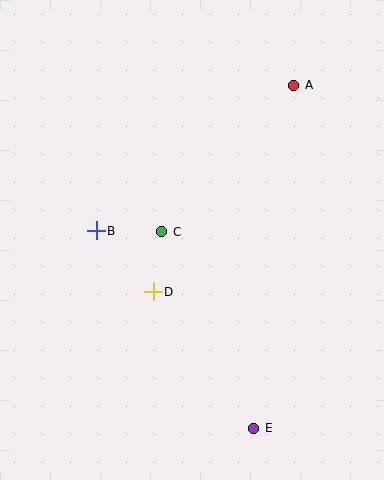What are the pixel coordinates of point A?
Point A is at (294, 85).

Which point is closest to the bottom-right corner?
Point E is closest to the bottom-right corner.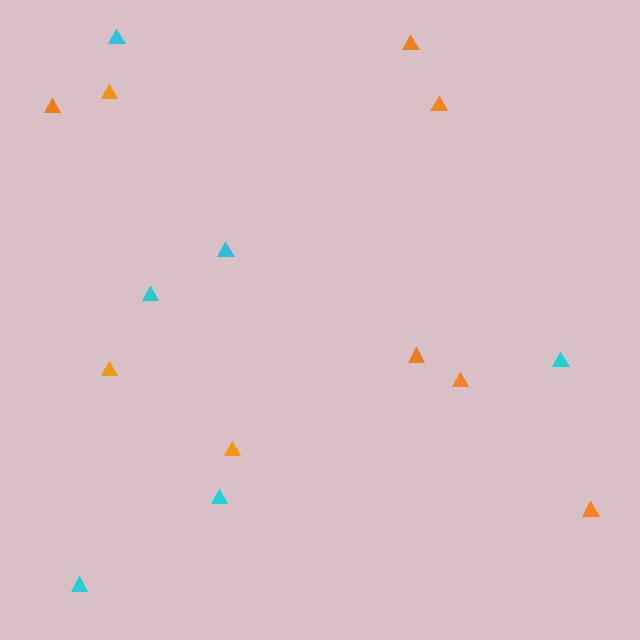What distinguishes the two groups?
There are 2 groups: one group of cyan triangles (6) and one group of orange triangles (9).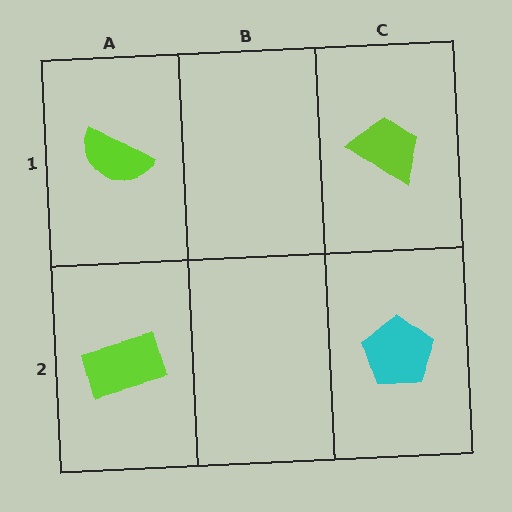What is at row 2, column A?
A lime rectangle.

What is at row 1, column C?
A lime trapezoid.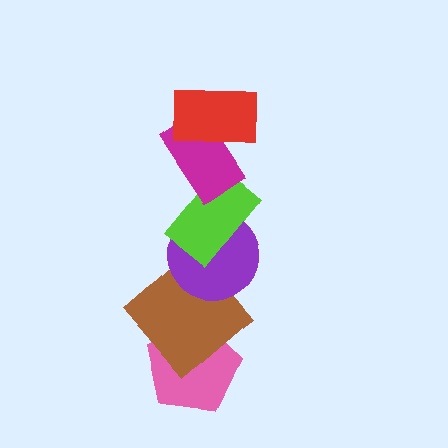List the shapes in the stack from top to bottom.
From top to bottom: the red rectangle, the magenta rectangle, the lime rectangle, the purple circle, the brown diamond, the pink pentagon.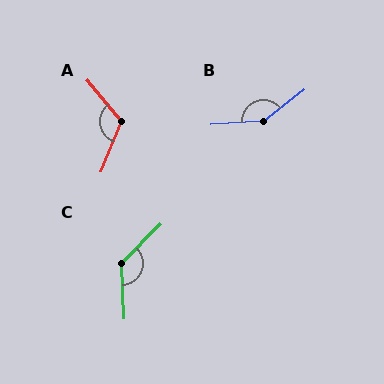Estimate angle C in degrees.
Approximately 133 degrees.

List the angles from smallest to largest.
A (119°), C (133°), B (146°).